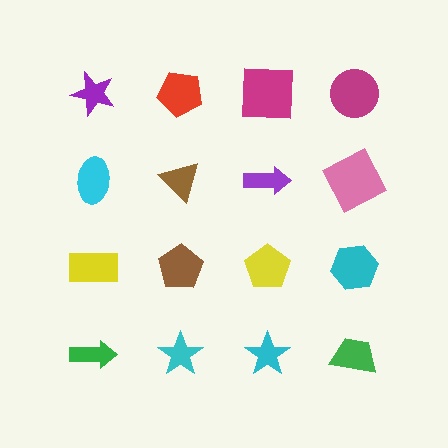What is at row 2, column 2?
A brown triangle.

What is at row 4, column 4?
A green trapezoid.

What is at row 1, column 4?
A magenta circle.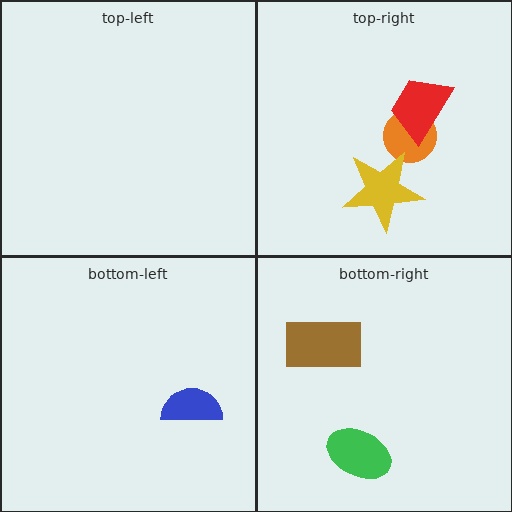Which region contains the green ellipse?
The bottom-right region.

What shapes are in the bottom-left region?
The blue semicircle.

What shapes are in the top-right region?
The orange circle, the red trapezoid, the yellow star.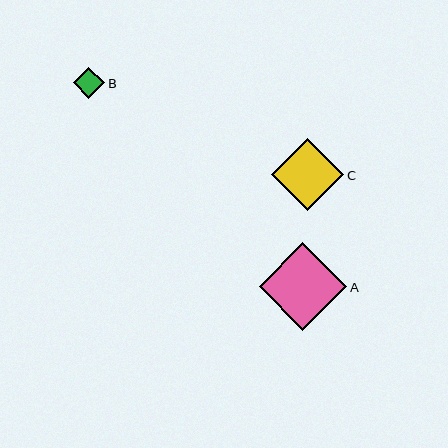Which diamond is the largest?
Diamond A is the largest with a size of approximately 87 pixels.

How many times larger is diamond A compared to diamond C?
Diamond A is approximately 1.2 times the size of diamond C.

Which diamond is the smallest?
Diamond B is the smallest with a size of approximately 31 pixels.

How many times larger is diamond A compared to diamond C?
Diamond A is approximately 1.2 times the size of diamond C.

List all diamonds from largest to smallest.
From largest to smallest: A, C, B.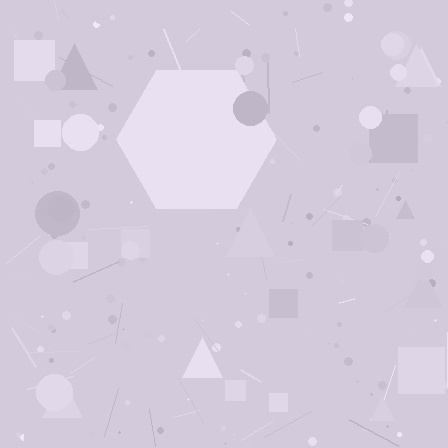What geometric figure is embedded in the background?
A hexagon is embedded in the background.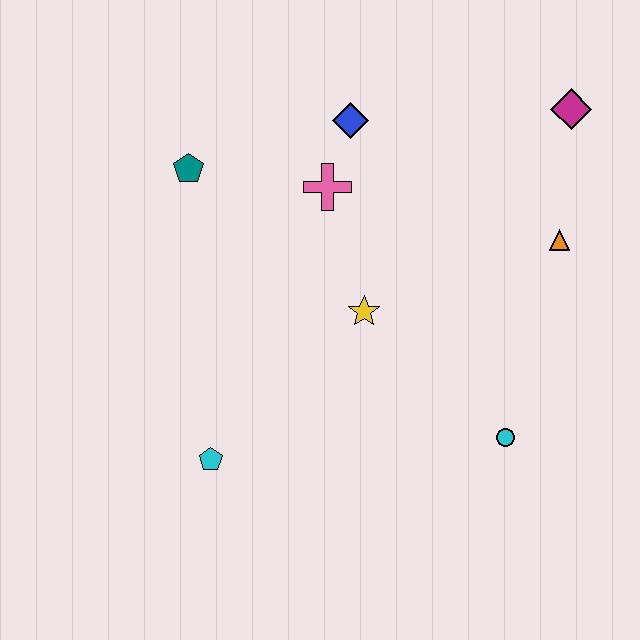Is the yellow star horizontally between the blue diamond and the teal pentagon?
No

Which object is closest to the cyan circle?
The yellow star is closest to the cyan circle.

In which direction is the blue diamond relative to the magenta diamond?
The blue diamond is to the left of the magenta diamond.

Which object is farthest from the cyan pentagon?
The magenta diamond is farthest from the cyan pentagon.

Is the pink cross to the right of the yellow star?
No